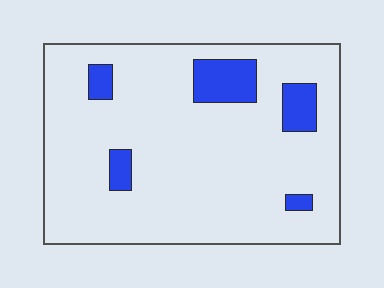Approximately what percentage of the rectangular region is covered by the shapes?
Approximately 10%.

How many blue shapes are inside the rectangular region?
5.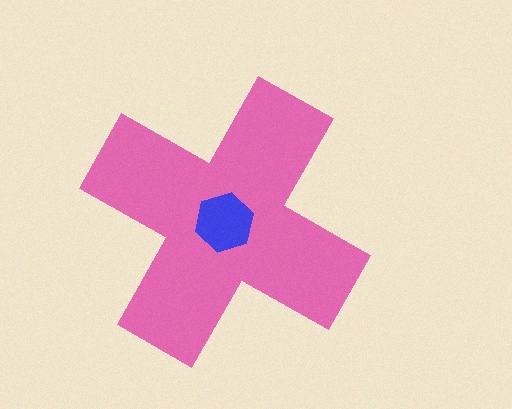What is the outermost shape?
The pink cross.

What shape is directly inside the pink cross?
The blue hexagon.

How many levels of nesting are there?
2.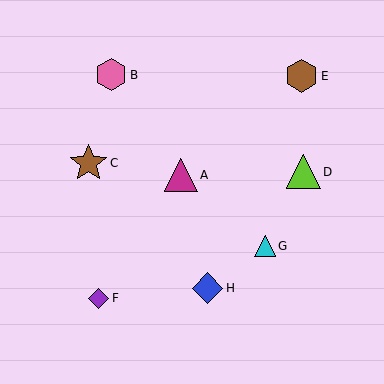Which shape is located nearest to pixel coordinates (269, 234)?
The cyan triangle (labeled G) at (265, 246) is nearest to that location.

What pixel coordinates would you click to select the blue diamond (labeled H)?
Click at (207, 288) to select the blue diamond H.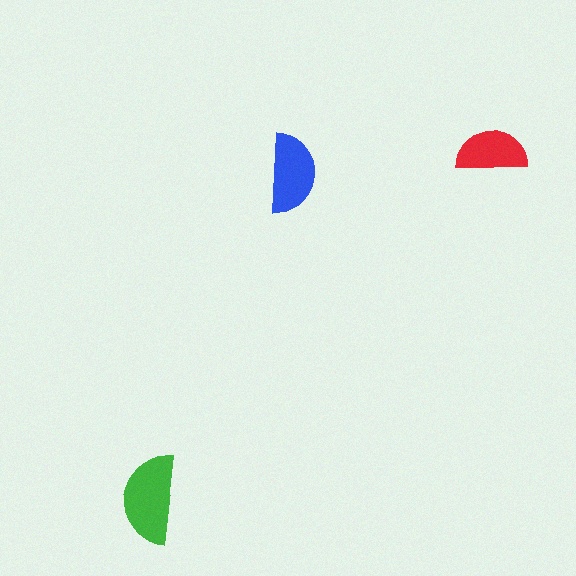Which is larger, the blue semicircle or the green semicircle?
The green one.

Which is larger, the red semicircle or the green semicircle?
The green one.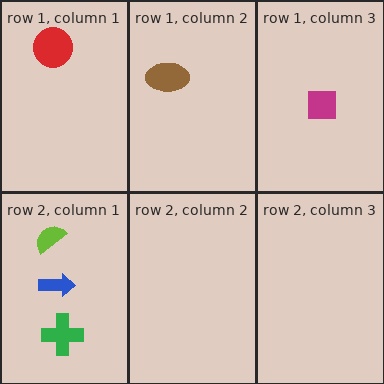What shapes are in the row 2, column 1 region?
The lime semicircle, the green cross, the blue arrow.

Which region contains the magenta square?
The row 1, column 3 region.